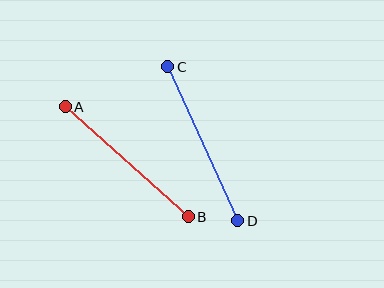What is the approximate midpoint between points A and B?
The midpoint is at approximately (127, 162) pixels.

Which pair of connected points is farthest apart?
Points C and D are farthest apart.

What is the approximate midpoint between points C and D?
The midpoint is at approximately (203, 144) pixels.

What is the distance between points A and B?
The distance is approximately 165 pixels.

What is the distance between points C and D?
The distance is approximately 169 pixels.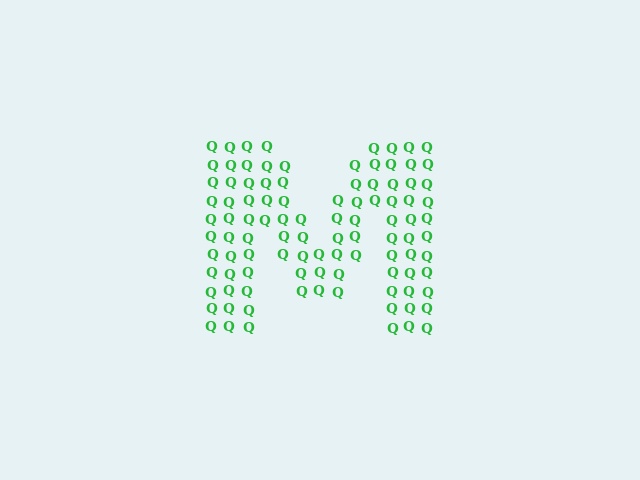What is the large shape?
The large shape is the letter M.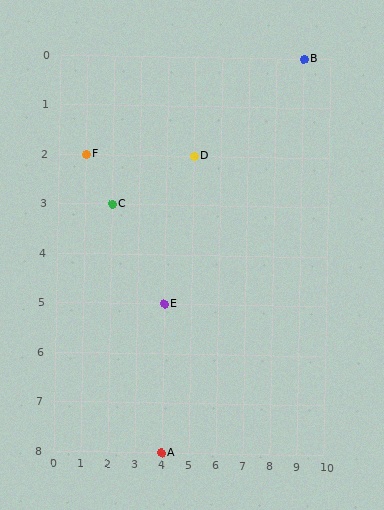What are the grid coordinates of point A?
Point A is at grid coordinates (4, 8).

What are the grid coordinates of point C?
Point C is at grid coordinates (2, 3).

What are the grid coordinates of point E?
Point E is at grid coordinates (4, 5).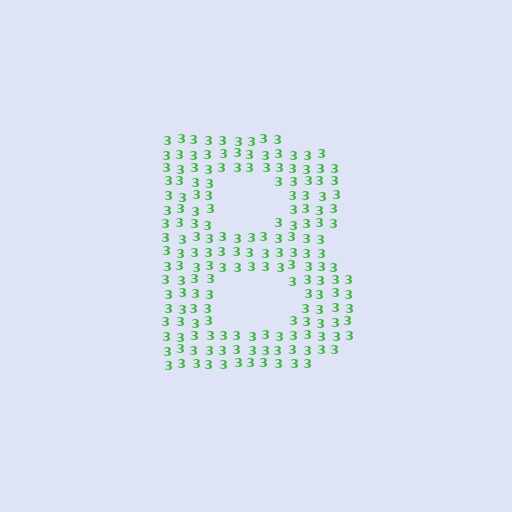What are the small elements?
The small elements are digit 3's.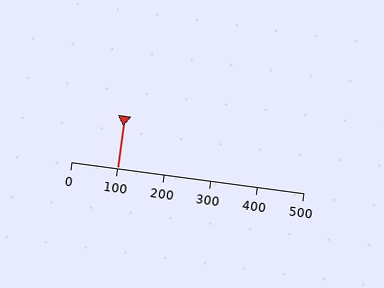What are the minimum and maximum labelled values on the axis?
The axis runs from 0 to 500.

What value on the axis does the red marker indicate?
The marker indicates approximately 100.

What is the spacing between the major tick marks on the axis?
The major ticks are spaced 100 apart.